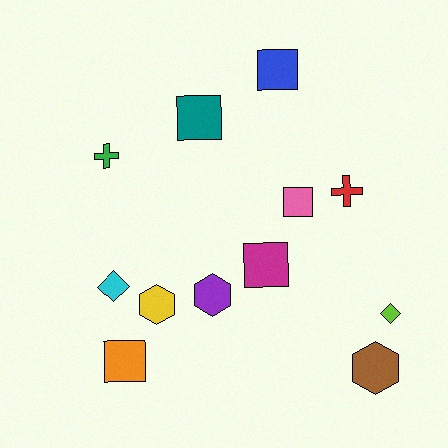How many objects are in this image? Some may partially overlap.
There are 12 objects.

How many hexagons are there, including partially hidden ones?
There are 3 hexagons.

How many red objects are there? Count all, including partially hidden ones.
There is 1 red object.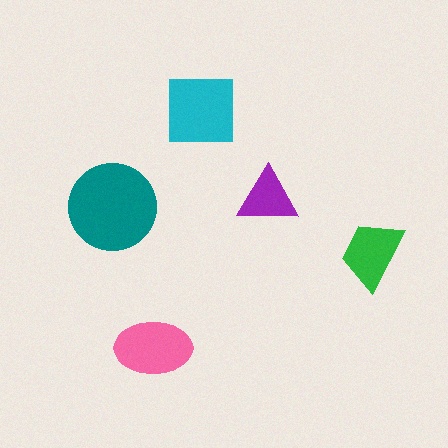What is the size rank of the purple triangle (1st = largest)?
5th.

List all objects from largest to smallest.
The teal circle, the cyan square, the pink ellipse, the green trapezoid, the purple triangle.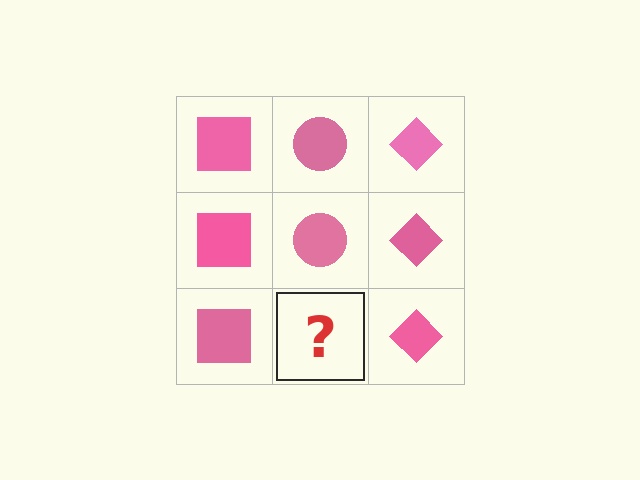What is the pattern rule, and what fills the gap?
The rule is that each column has a consistent shape. The gap should be filled with a pink circle.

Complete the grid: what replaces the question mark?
The question mark should be replaced with a pink circle.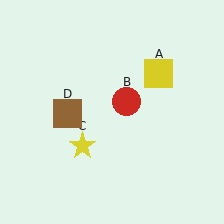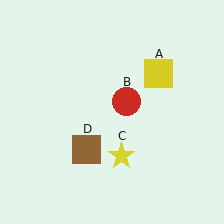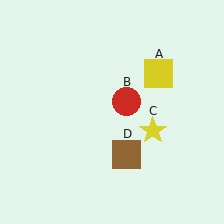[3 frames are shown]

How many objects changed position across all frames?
2 objects changed position: yellow star (object C), brown square (object D).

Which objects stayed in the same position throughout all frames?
Yellow square (object A) and red circle (object B) remained stationary.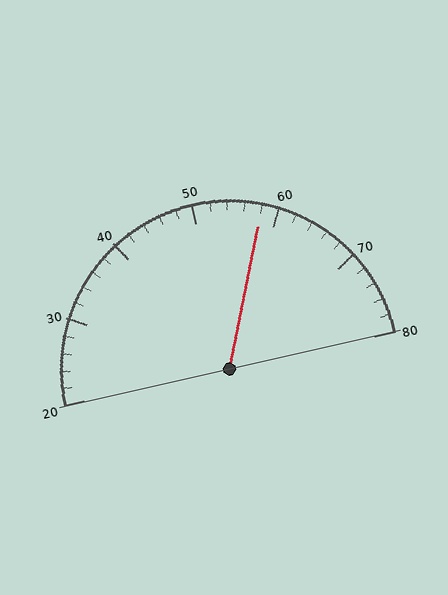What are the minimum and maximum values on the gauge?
The gauge ranges from 20 to 80.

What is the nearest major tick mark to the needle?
The nearest major tick mark is 60.